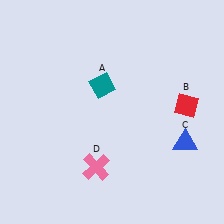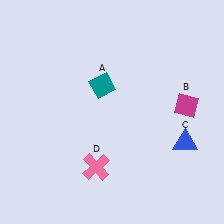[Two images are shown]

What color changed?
The diamond (B) changed from red in Image 1 to magenta in Image 2.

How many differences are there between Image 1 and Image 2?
There is 1 difference between the two images.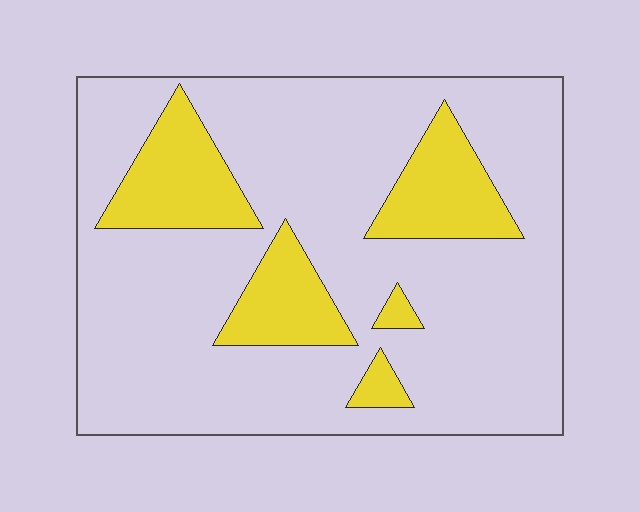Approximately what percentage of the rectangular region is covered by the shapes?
Approximately 20%.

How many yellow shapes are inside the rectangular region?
5.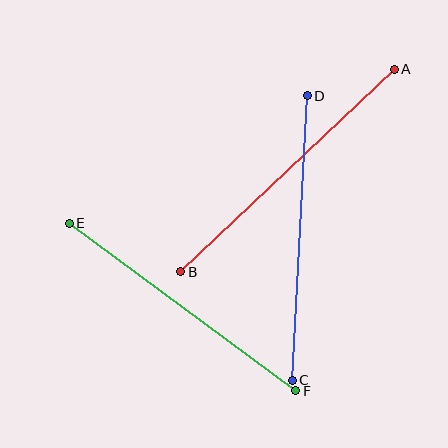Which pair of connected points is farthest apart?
Points A and B are farthest apart.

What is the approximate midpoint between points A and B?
The midpoint is at approximately (288, 171) pixels.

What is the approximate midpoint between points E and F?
The midpoint is at approximately (182, 307) pixels.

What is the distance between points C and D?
The distance is approximately 285 pixels.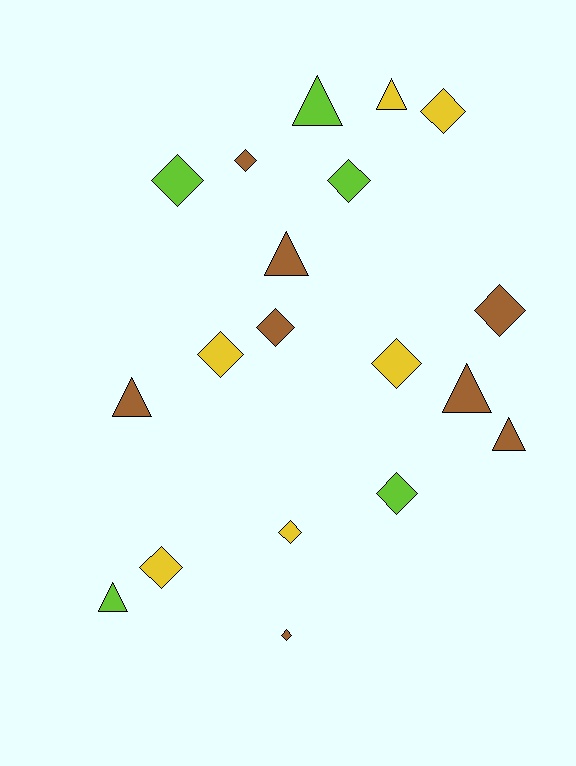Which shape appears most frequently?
Diamond, with 12 objects.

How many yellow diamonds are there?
There are 5 yellow diamonds.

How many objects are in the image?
There are 19 objects.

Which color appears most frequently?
Brown, with 8 objects.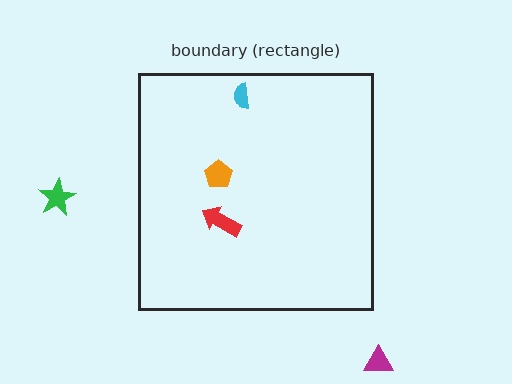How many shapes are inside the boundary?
3 inside, 2 outside.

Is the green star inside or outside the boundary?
Outside.